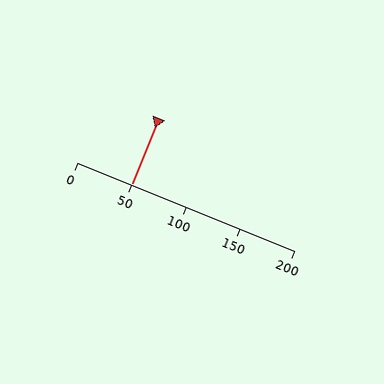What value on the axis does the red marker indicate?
The marker indicates approximately 50.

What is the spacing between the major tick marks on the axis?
The major ticks are spaced 50 apart.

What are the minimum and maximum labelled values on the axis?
The axis runs from 0 to 200.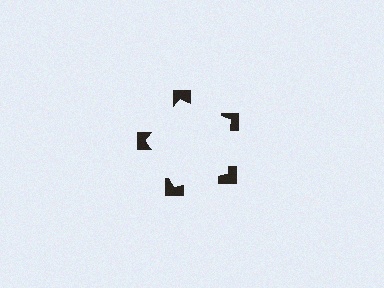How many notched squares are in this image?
There are 5 — one at each vertex of the illusory pentagon.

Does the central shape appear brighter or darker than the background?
It typically appears slightly brighter than the background, even though no actual brightness change is drawn.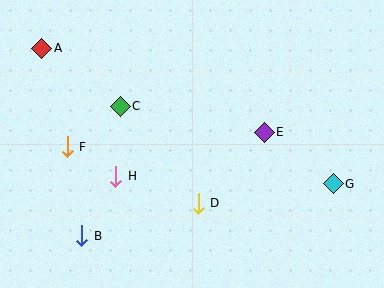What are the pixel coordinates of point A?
Point A is at (42, 48).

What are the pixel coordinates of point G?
Point G is at (333, 184).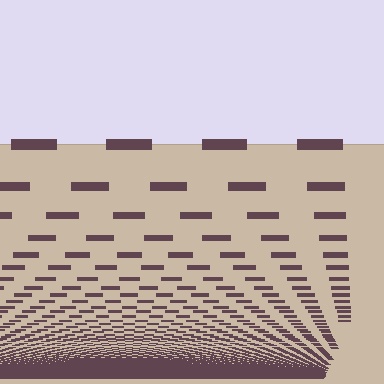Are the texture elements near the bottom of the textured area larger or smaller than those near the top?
Smaller. The gradient is inverted — elements near the bottom are smaller and denser.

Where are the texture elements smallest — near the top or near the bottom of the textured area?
Near the bottom.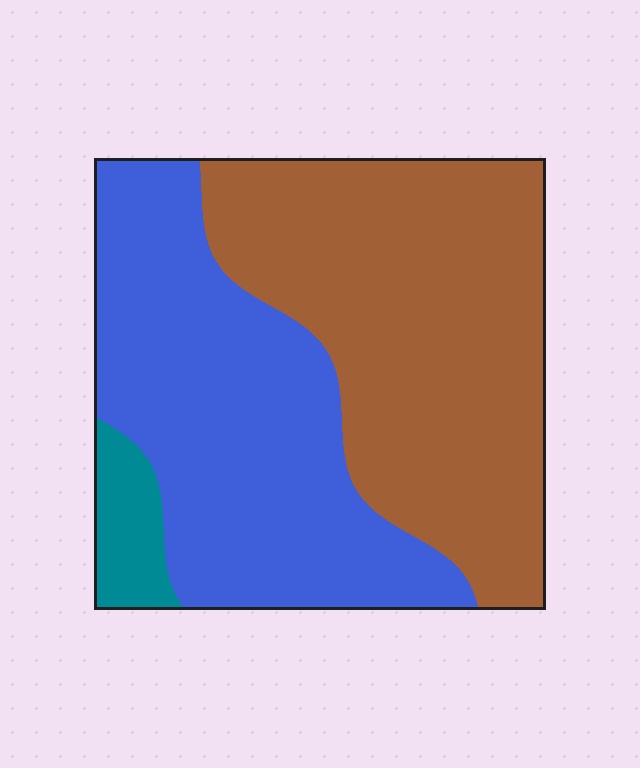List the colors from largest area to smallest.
From largest to smallest: brown, blue, teal.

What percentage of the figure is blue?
Blue covers around 45% of the figure.